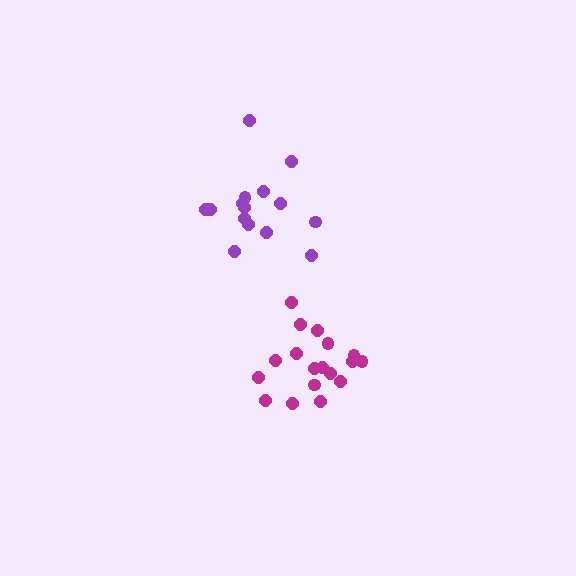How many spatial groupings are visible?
There are 2 spatial groupings.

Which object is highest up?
The purple cluster is topmost.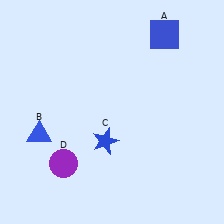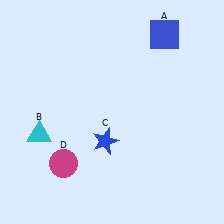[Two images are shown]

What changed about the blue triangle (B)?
In Image 1, B is blue. In Image 2, it changed to cyan.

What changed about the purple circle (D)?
In Image 1, D is purple. In Image 2, it changed to magenta.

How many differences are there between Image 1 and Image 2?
There are 2 differences between the two images.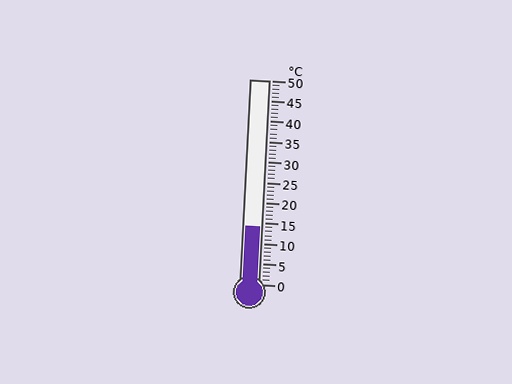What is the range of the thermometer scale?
The thermometer scale ranges from 0°C to 50°C.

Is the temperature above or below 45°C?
The temperature is below 45°C.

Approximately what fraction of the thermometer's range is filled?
The thermometer is filled to approximately 30% of its range.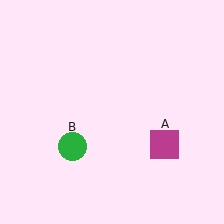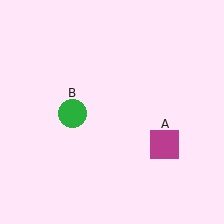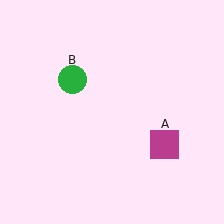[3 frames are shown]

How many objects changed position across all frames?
1 object changed position: green circle (object B).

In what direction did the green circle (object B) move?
The green circle (object B) moved up.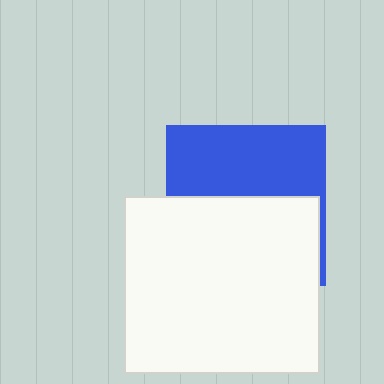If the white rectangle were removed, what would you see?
You would see the complete blue square.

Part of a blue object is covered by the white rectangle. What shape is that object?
It is a square.